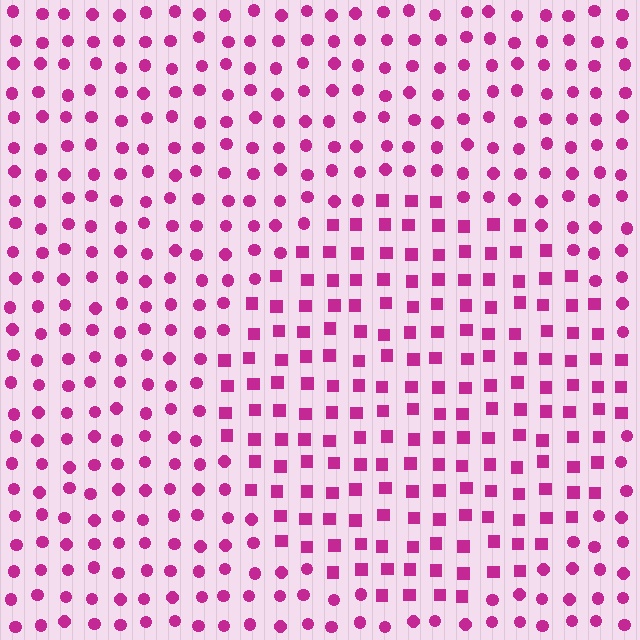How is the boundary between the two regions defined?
The boundary is defined by a change in element shape: squares inside vs. circles outside. All elements share the same color and spacing.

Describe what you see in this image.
The image is filled with small magenta elements arranged in a uniform grid. A circle-shaped region contains squares, while the surrounding area contains circles. The boundary is defined purely by the change in element shape.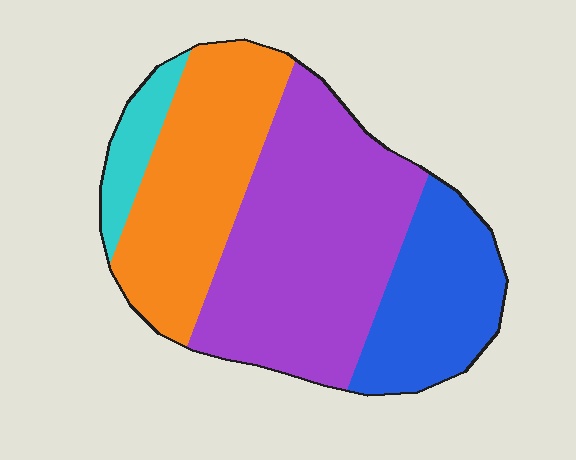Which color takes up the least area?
Cyan, at roughly 5%.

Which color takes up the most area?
Purple, at roughly 45%.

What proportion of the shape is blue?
Blue covers around 20% of the shape.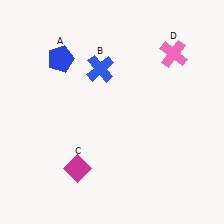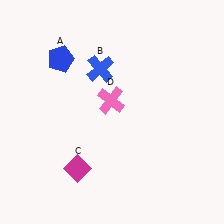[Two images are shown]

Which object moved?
The pink cross (D) moved left.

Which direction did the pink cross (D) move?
The pink cross (D) moved left.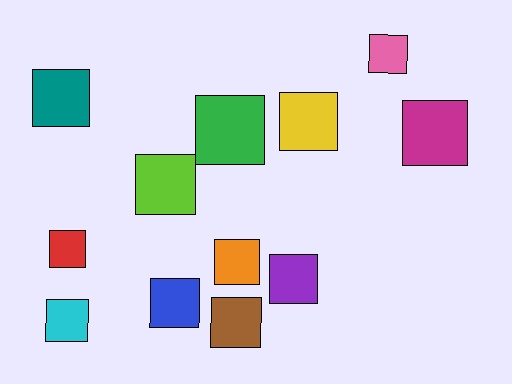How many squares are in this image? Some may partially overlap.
There are 12 squares.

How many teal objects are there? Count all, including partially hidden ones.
There is 1 teal object.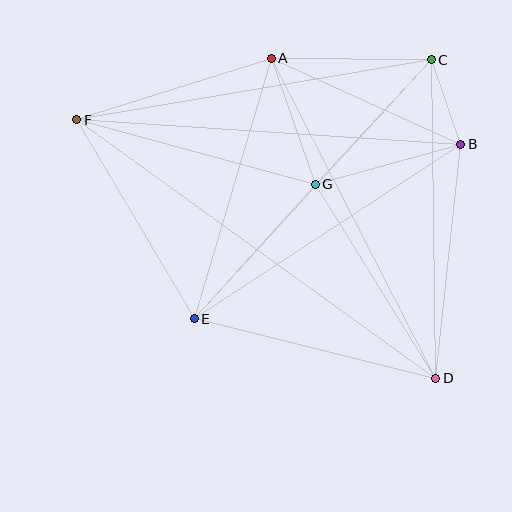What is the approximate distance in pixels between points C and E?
The distance between C and E is approximately 351 pixels.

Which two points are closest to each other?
Points B and C are closest to each other.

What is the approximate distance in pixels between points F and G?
The distance between F and G is approximately 247 pixels.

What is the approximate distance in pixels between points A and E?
The distance between A and E is approximately 271 pixels.